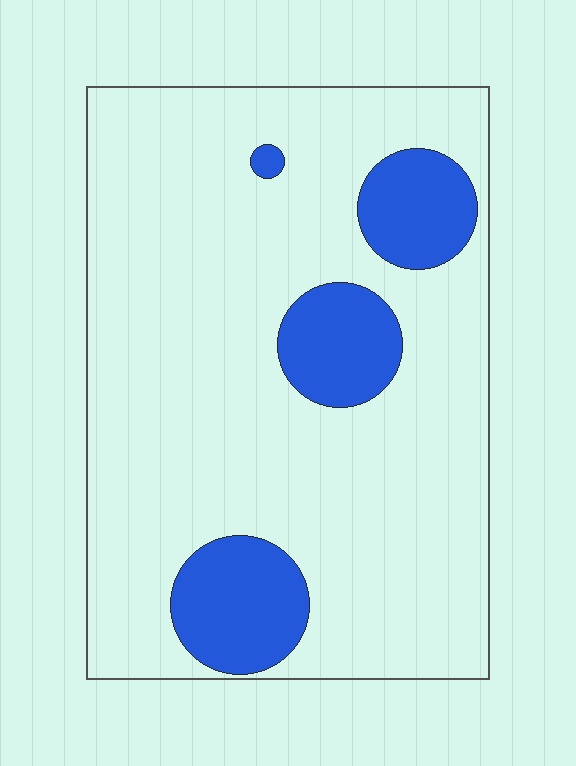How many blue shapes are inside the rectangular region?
4.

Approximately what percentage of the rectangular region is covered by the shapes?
Approximately 15%.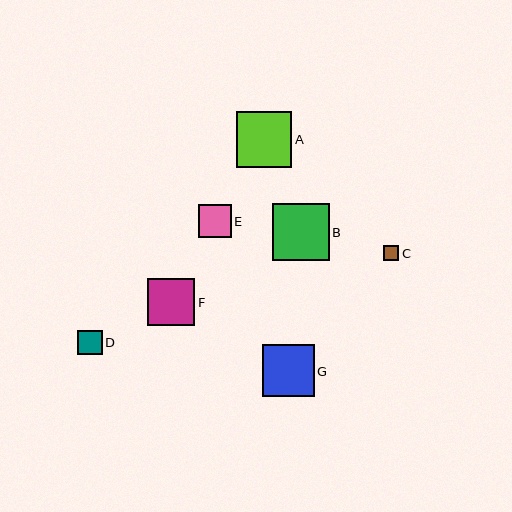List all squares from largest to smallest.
From largest to smallest: B, A, G, F, E, D, C.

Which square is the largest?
Square B is the largest with a size of approximately 56 pixels.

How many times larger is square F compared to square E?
Square F is approximately 1.4 times the size of square E.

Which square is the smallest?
Square C is the smallest with a size of approximately 15 pixels.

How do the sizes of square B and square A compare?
Square B and square A are approximately the same size.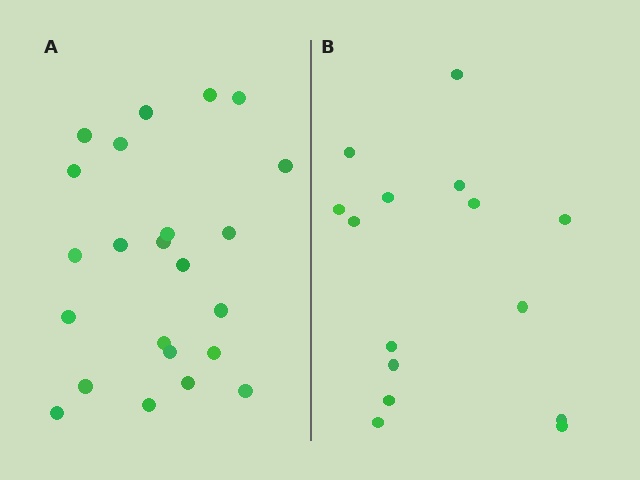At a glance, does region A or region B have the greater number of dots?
Region A (the left region) has more dots.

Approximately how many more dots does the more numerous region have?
Region A has roughly 8 or so more dots than region B.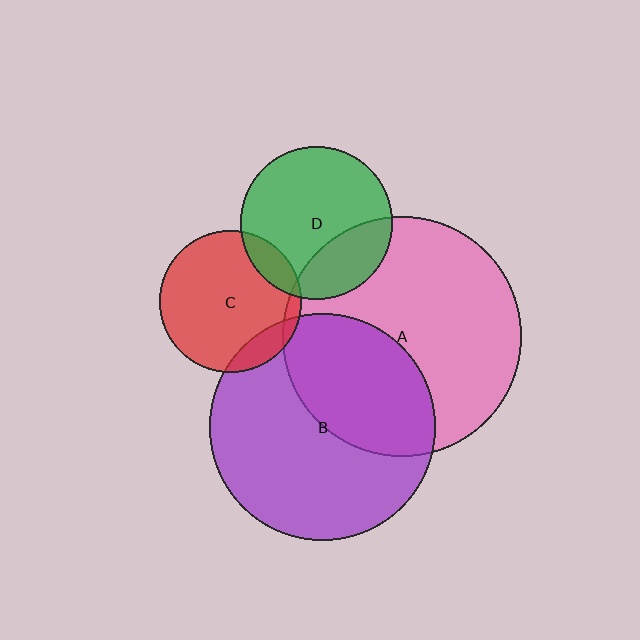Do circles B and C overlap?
Yes.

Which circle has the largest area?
Circle A (pink).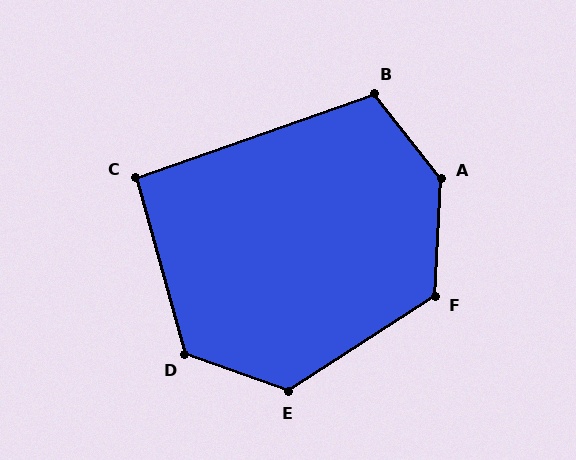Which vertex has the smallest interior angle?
C, at approximately 94 degrees.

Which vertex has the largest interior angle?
A, at approximately 139 degrees.